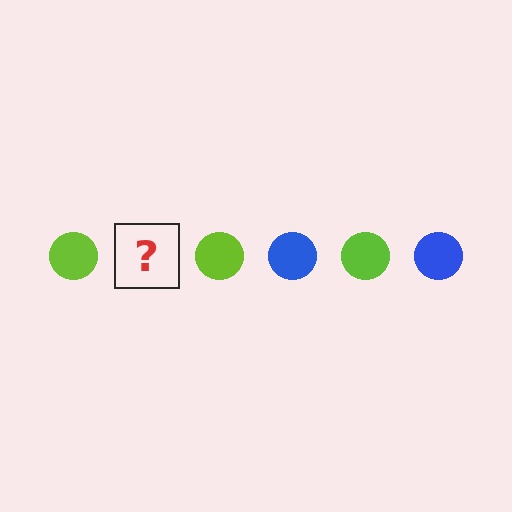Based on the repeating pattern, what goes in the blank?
The blank should be a blue circle.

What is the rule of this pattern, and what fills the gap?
The rule is that the pattern cycles through lime, blue circles. The gap should be filled with a blue circle.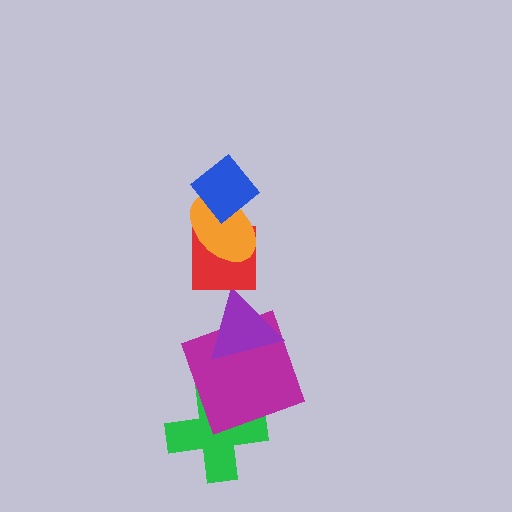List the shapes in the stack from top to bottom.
From top to bottom: the blue diamond, the orange ellipse, the red square, the purple triangle, the magenta square, the green cross.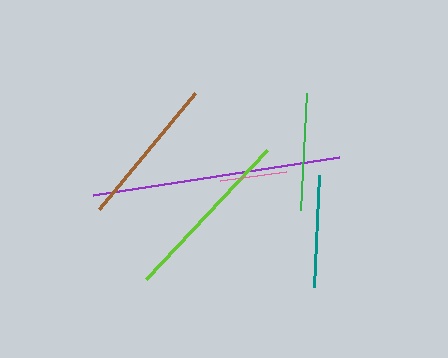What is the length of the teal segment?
The teal segment is approximately 113 pixels long.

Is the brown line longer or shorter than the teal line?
The brown line is longer than the teal line.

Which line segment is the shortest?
The pink line is the shortest at approximately 67 pixels.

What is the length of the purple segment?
The purple segment is approximately 249 pixels long.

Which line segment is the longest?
The purple line is the longest at approximately 249 pixels.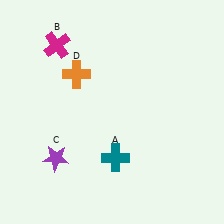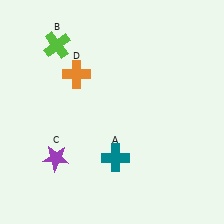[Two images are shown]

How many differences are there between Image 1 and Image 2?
There is 1 difference between the two images.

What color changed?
The cross (B) changed from magenta in Image 1 to lime in Image 2.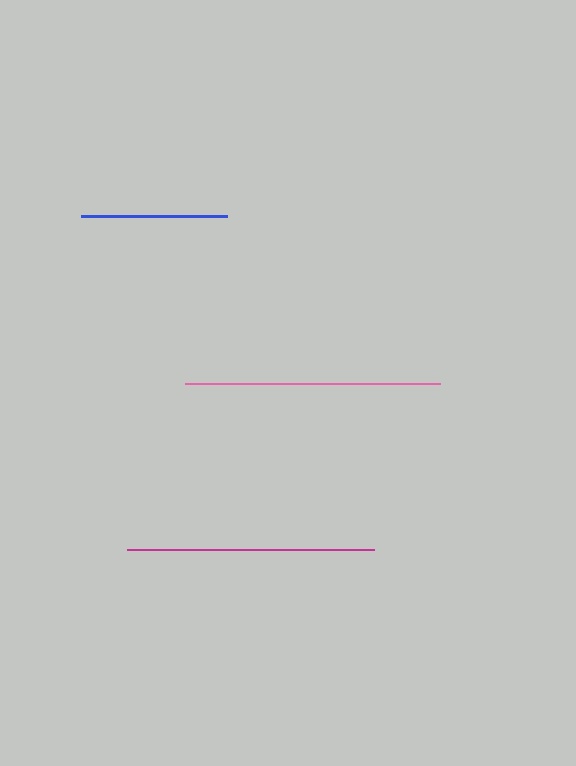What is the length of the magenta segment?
The magenta segment is approximately 248 pixels long.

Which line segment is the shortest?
The blue line is the shortest at approximately 146 pixels.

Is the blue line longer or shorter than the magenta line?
The magenta line is longer than the blue line.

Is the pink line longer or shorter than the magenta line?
The pink line is longer than the magenta line.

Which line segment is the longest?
The pink line is the longest at approximately 255 pixels.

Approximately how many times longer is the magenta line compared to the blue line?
The magenta line is approximately 1.7 times the length of the blue line.